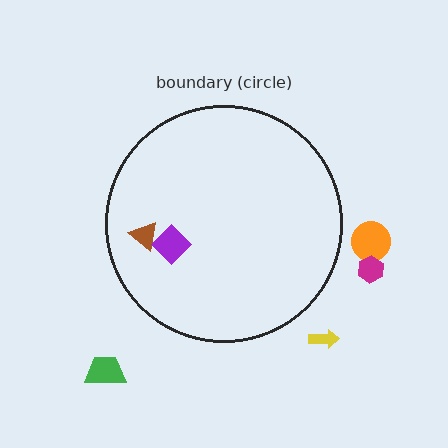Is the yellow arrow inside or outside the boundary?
Outside.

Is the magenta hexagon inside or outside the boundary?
Outside.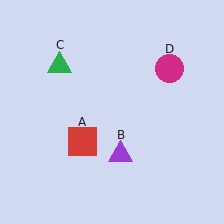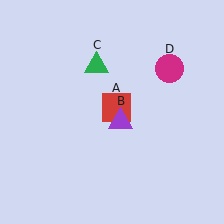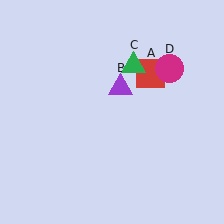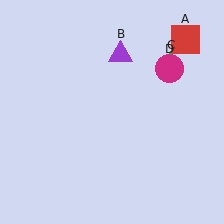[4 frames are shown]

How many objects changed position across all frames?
3 objects changed position: red square (object A), purple triangle (object B), green triangle (object C).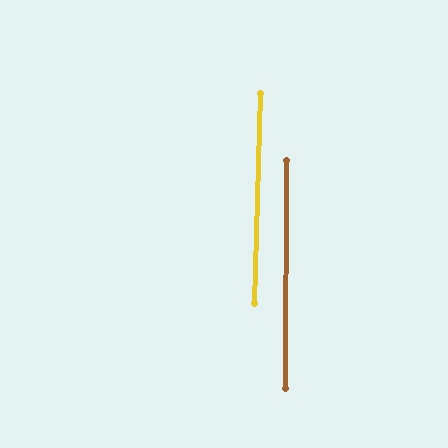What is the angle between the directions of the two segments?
Approximately 1 degree.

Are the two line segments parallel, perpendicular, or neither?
Parallel — their directions differ by only 1.2°.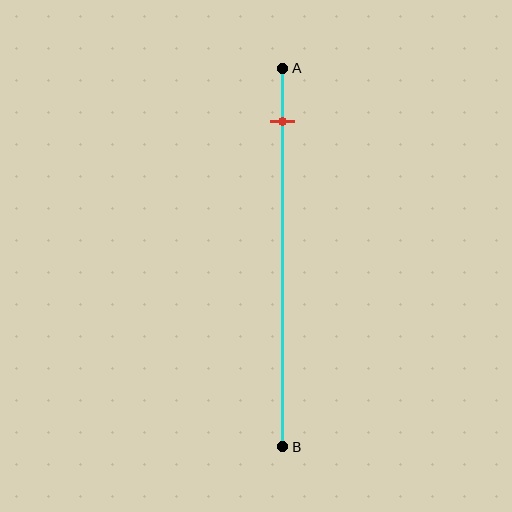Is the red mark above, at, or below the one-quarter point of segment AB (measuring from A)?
The red mark is above the one-quarter point of segment AB.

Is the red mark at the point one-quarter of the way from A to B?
No, the mark is at about 15% from A, not at the 25% one-quarter point.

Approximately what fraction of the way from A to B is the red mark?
The red mark is approximately 15% of the way from A to B.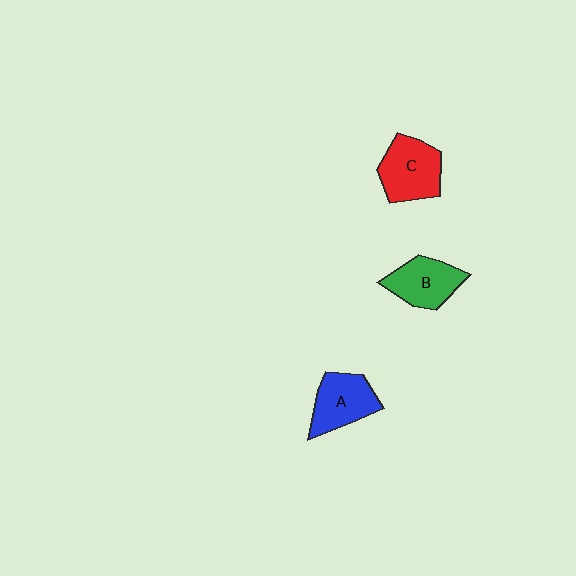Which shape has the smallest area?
Shape B (green).